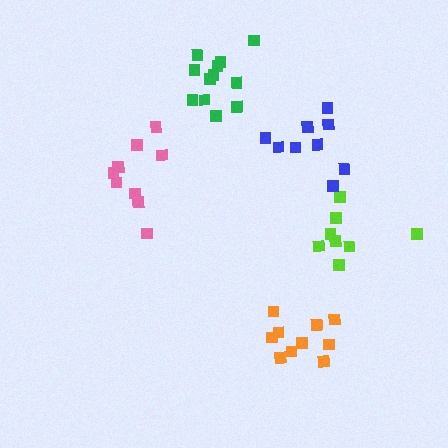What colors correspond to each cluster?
The clusters are colored: pink, lime, orange, blue, green.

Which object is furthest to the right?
The lime cluster is rightmost.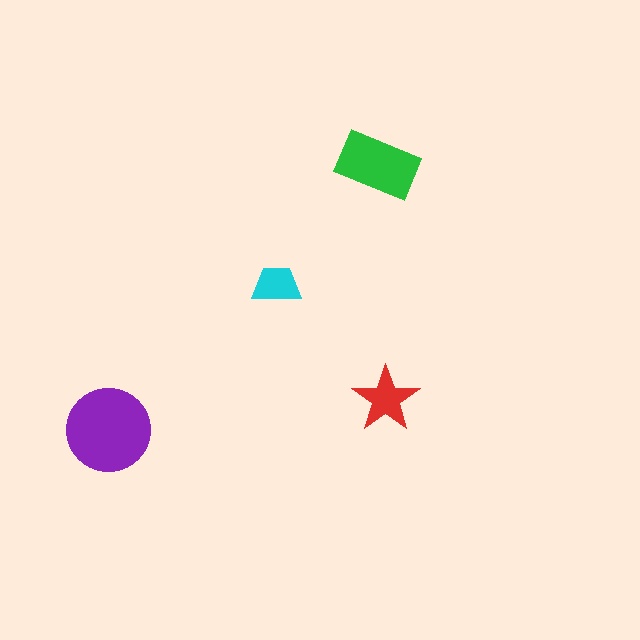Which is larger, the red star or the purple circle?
The purple circle.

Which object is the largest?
The purple circle.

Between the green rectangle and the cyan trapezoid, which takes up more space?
The green rectangle.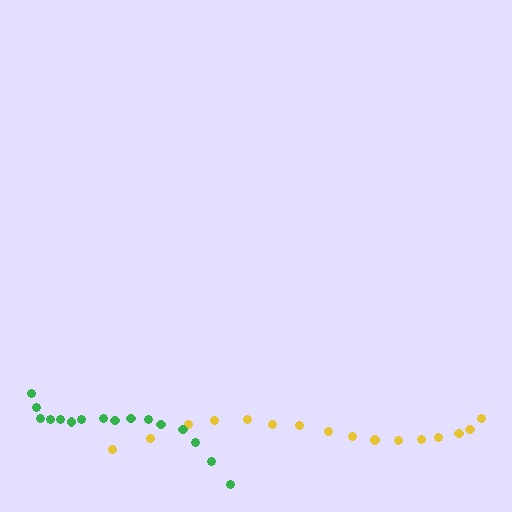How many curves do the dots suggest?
There are 2 distinct paths.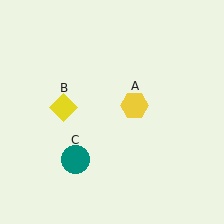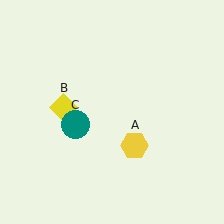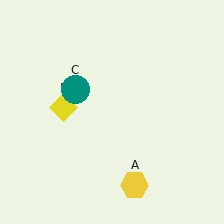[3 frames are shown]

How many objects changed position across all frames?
2 objects changed position: yellow hexagon (object A), teal circle (object C).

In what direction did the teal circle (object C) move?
The teal circle (object C) moved up.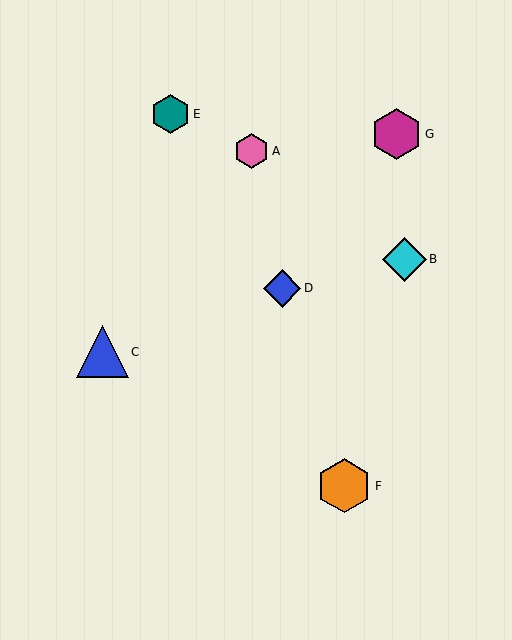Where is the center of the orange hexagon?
The center of the orange hexagon is at (344, 486).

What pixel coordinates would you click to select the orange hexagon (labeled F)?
Click at (344, 486) to select the orange hexagon F.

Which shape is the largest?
The orange hexagon (labeled F) is the largest.